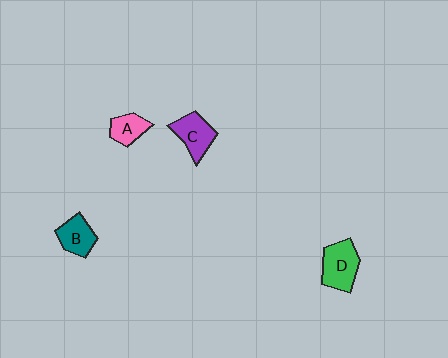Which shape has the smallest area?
Shape A (pink).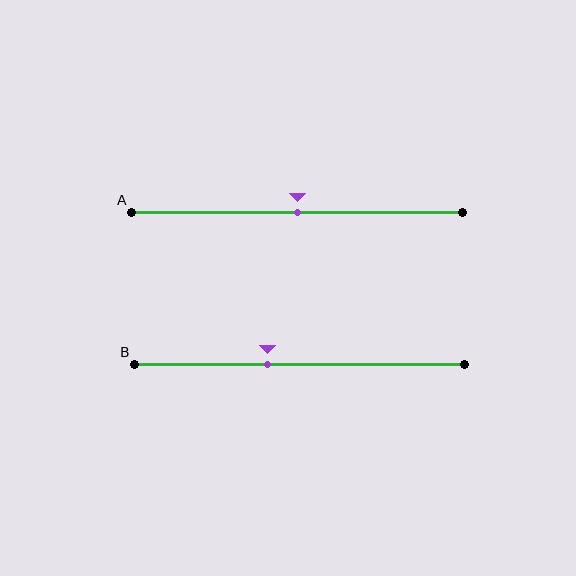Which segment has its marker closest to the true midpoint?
Segment A has its marker closest to the true midpoint.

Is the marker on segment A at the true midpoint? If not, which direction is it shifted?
Yes, the marker on segment A is at the true midpoint.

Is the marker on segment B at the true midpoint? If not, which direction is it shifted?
No, the marker on segment B is shifted to the left by about 10% of the segment length.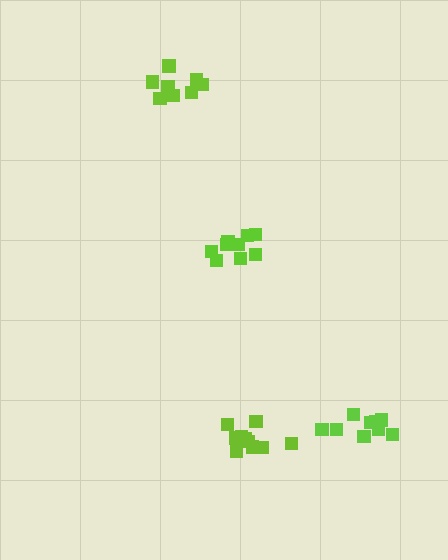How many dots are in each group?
Group 1: 9 dots, Group 2: 11 dots, Group 3: 9 dots, Group 4: 9 dots (38 total).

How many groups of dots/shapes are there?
There are 4 groups.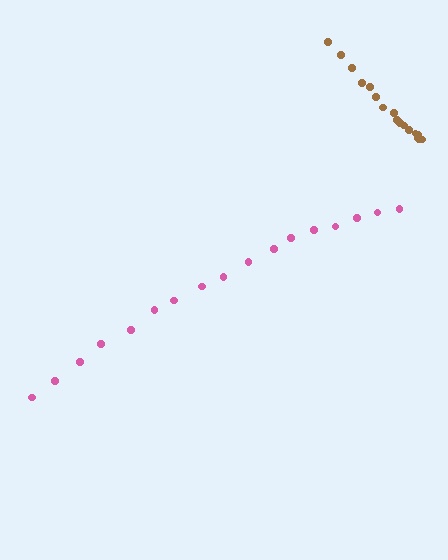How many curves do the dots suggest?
There are 2 distinct paths.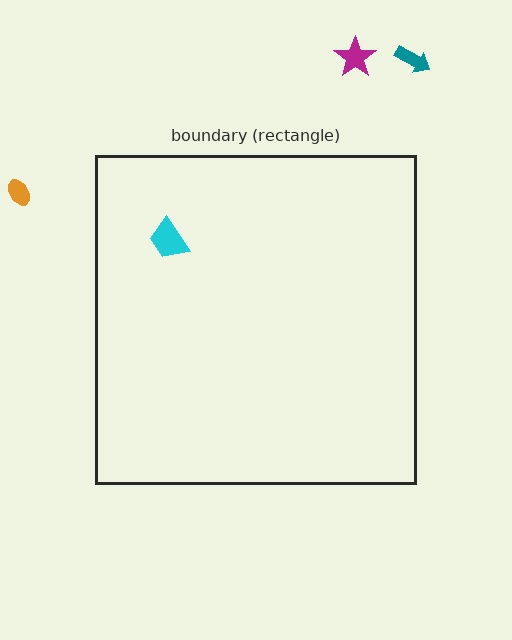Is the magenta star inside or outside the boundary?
Outside.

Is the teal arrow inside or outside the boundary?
Outside.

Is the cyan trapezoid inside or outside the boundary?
Inside.